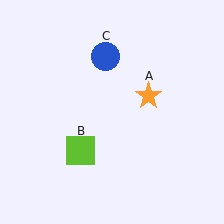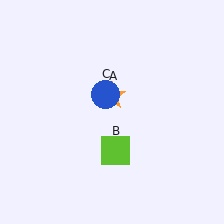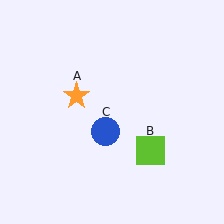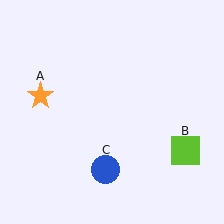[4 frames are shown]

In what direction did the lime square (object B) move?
The lime square (object B) moved right.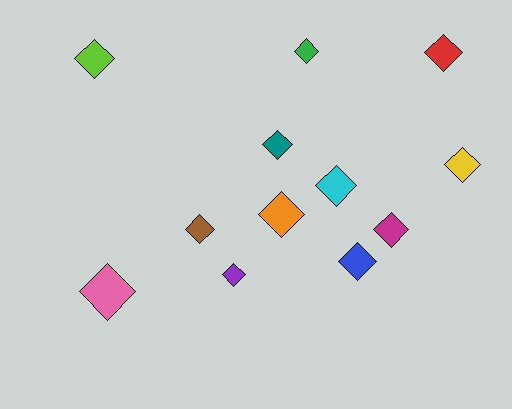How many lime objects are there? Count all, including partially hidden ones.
There is 1 lime object.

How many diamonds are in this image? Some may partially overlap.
There are 12 diamonds.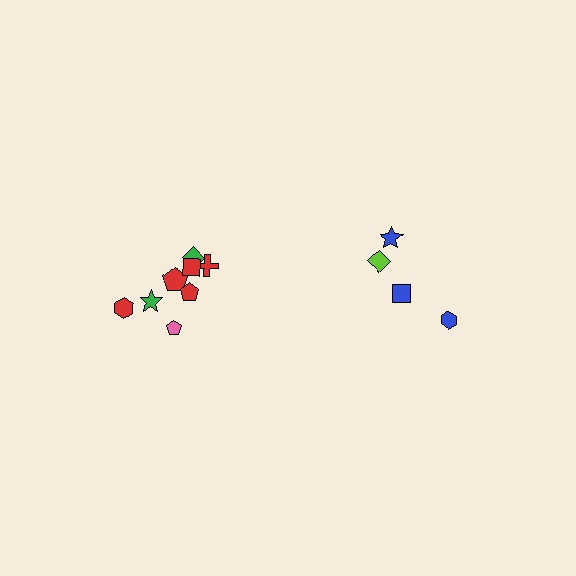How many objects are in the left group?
There are 8 objects.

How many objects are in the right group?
There are 4 objects.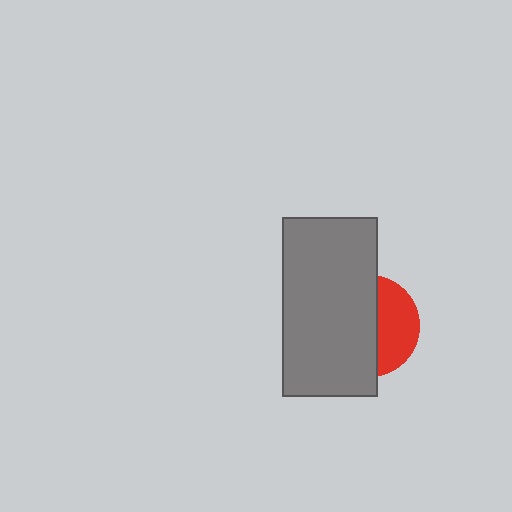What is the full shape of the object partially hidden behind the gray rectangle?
The partially hidden object is a red circle.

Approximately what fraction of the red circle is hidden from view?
Roughly 60% of the red circle is hidden behind the gray rectangle.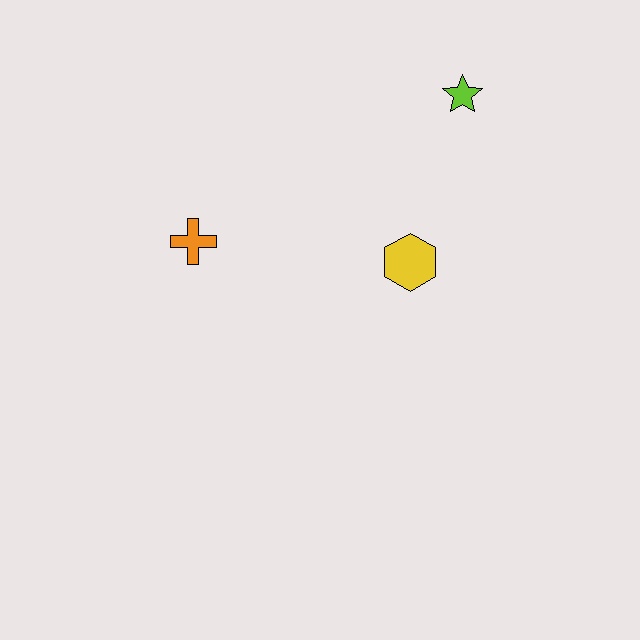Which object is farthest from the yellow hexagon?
The orange cross is farthest from the yellow hexagon.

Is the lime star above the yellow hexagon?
Yes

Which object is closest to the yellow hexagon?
The lime star is closest to the yellow hexagon.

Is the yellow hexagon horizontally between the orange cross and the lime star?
Yes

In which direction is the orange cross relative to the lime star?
The orange cross is to the left of the lime star.